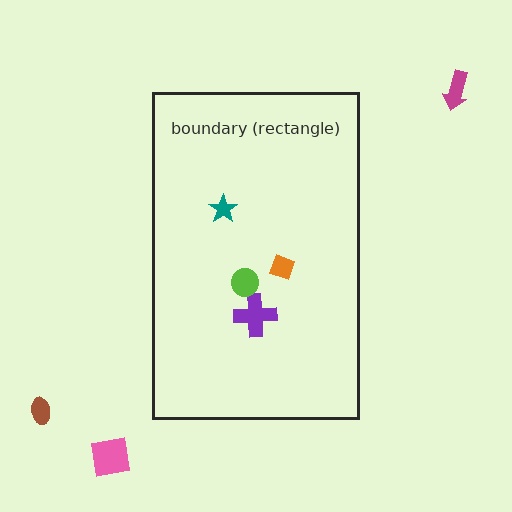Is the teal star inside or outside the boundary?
Inside.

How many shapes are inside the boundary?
4 inside, 3 outside.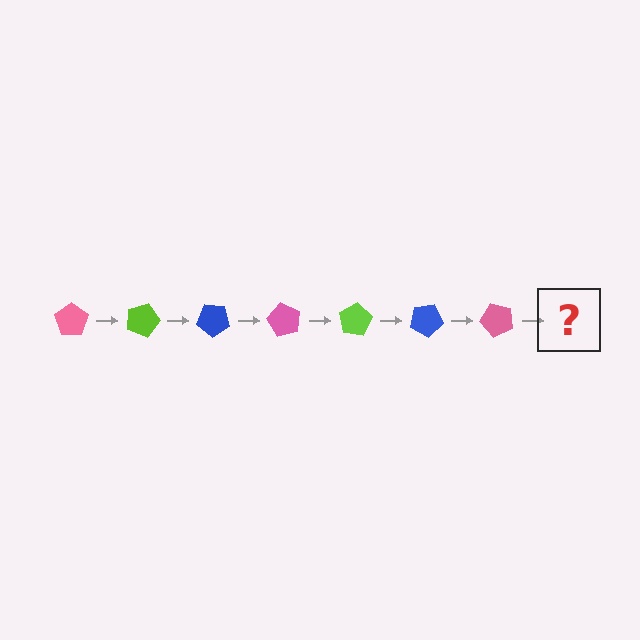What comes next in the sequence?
The next element should be a lime pentagon, rotated 140 degrees from the start.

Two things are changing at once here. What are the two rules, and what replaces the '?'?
The two rules are that it rotates 20 degrees each step and the color cycles through pink, lime, and blue. The '?' should be a lime pentagon, rotated 140 degrees from the start.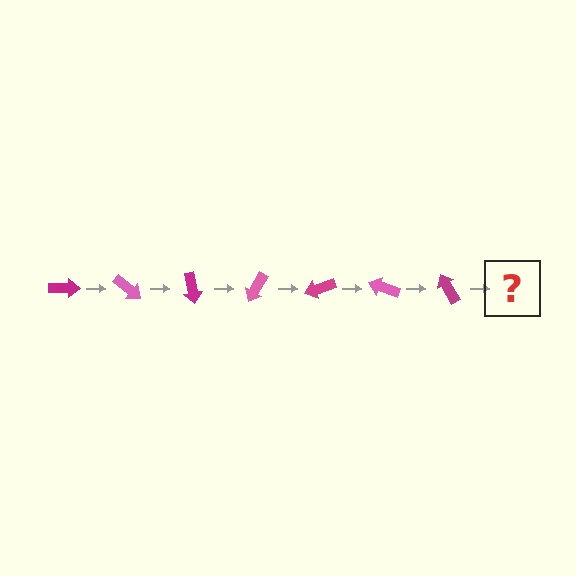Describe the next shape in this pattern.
It should be a pink arrow, rotated 280 degrees from the start.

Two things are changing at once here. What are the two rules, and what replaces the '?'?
The two rules are that it rotates 40 degrees each step and the color cycles through magenta and pink. The '?' should be a pink arrow, rotated 280 degrees from the start.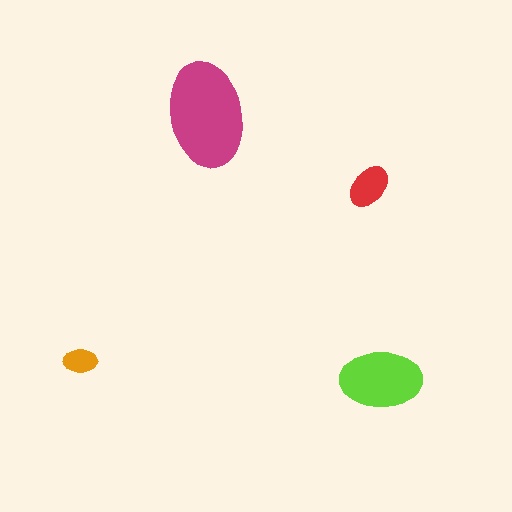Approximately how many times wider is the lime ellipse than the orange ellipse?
About 2.5 times wider.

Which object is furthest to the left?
The orange ellipse is leftmost.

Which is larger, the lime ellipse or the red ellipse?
The lime one.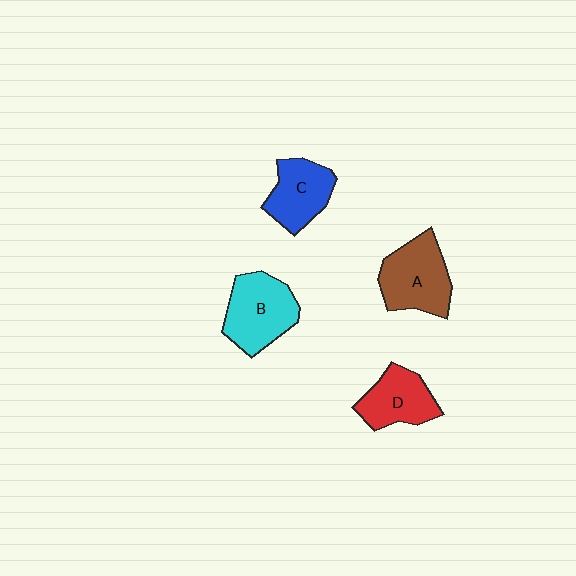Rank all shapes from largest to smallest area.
From largest to smallest: B (cyan), A (brown), C (blue), D (red).